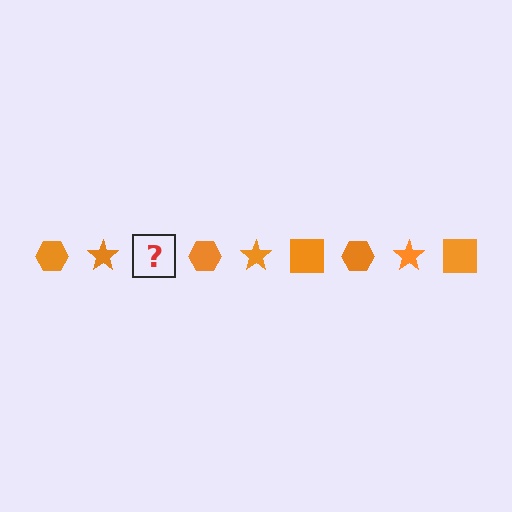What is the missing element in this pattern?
The missing element is an orange square.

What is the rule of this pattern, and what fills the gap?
The rule is that the pattern cycles through hexagon, star, square shapes in orange. The gap should be filled with an orange square.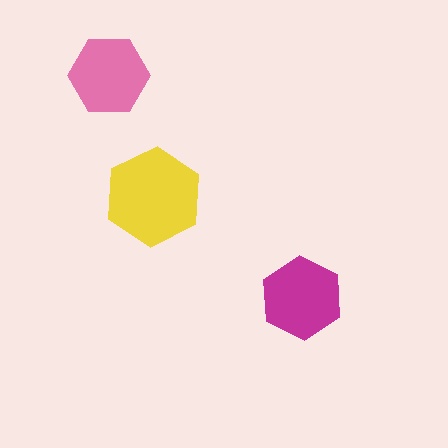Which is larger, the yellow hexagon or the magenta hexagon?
The yellow one.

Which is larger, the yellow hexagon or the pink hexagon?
The yellow one.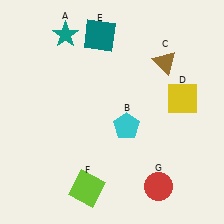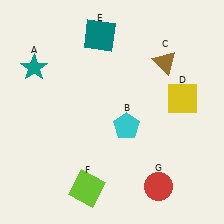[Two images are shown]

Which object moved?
The teal star (A) moved down.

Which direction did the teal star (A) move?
The teal star (A) moved down.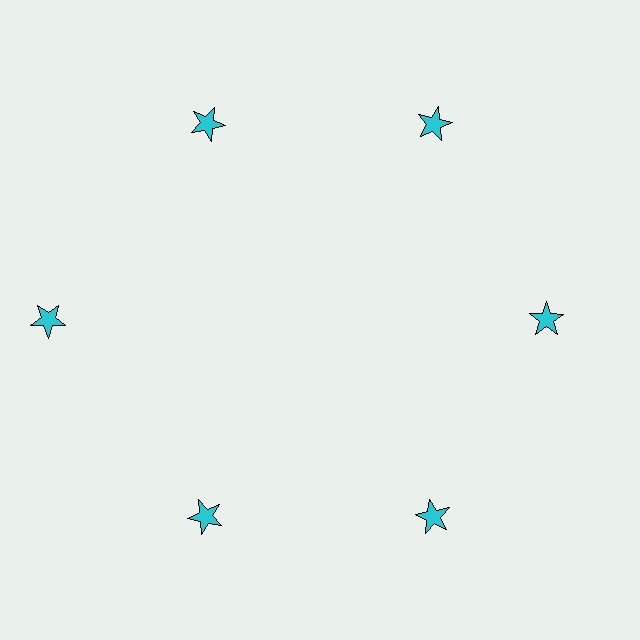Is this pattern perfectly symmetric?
No. The 6 cyan stars are arranged in a ring, but one element near the 9 o'clock position is pushed outward from the center, breaking the 6-fold rotational symmetry.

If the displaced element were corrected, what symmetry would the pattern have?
It would have 6-fold rotational symmetry — the pattern would map onto itself every 60 degrees.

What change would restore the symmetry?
The symmetry would be restored by moving it inward, back onto the ring so that all 6 stars sit at equal angles and equal distance from the center.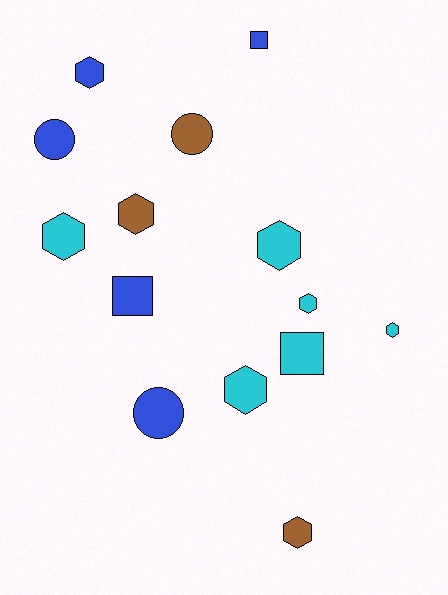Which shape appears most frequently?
Hexagon, with 8 objects.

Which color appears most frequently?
Cyan, with 6 objects.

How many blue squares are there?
There are 2 blue squares.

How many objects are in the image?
There are 14 objects.